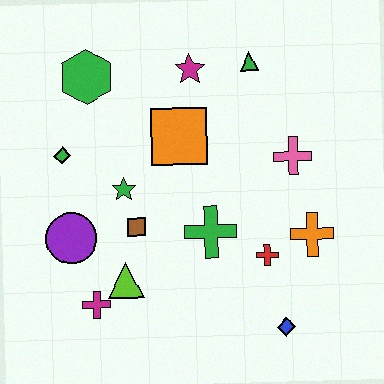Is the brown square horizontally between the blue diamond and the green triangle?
No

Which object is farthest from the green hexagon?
The blue diamond is farthest from the green hexagon.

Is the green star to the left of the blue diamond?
Yes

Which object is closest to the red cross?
The orange cross is closest to the red cross.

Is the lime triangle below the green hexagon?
Yes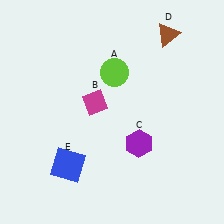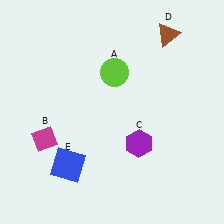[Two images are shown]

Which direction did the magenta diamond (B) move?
The magenta diamond (B) moved left.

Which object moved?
The magenta diamond (B) moved left.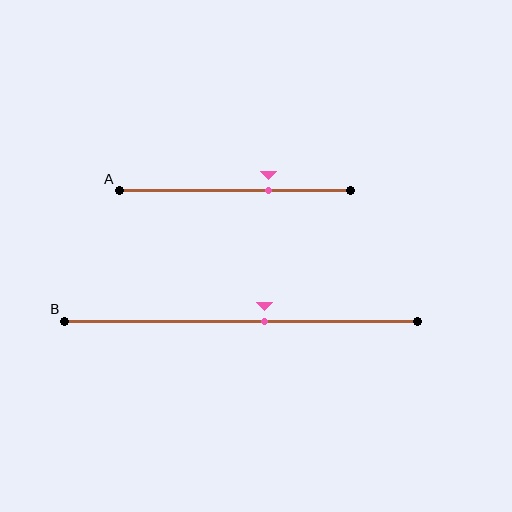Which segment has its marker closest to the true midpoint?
Segment B has its marker closest to the true midpoint.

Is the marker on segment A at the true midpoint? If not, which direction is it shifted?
No, the marker on segment A is shifted to the right by about 15% of the segment length.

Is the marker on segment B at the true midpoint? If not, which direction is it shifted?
No, the marker on segment B is shifted to the right by about 7% of the segment length.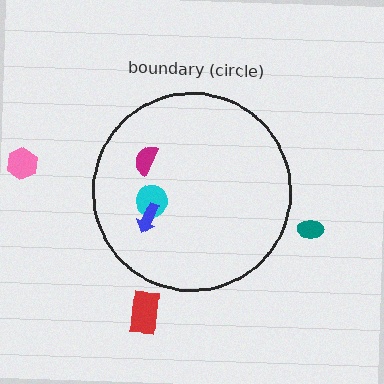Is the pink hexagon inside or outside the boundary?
Outside.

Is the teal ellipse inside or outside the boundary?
Outside.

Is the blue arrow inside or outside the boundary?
Inside.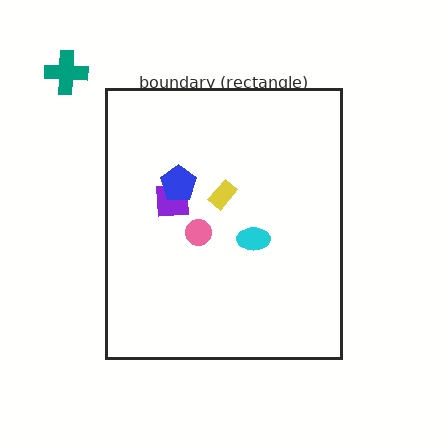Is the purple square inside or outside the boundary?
Inside.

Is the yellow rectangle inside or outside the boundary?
Inside.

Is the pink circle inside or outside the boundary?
Inside.